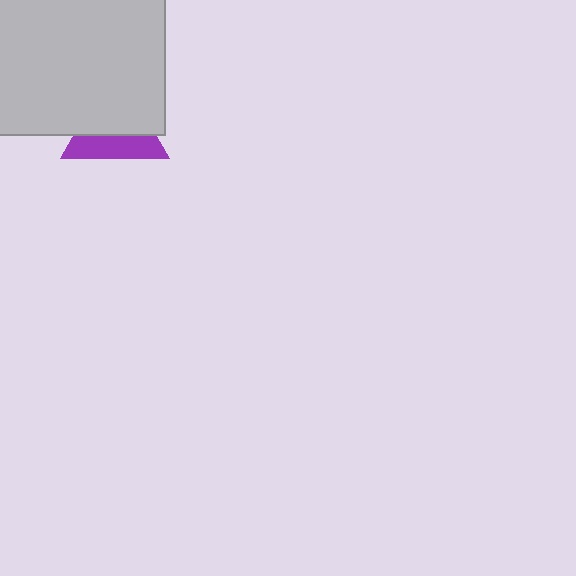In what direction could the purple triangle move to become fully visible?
The purple triangle could move down. That would shift it out from behind the light gray square entirely.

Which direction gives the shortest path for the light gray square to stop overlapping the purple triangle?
Moving up gives the shortest separation.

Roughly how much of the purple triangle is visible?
A small part of it is visible (roughly 44%).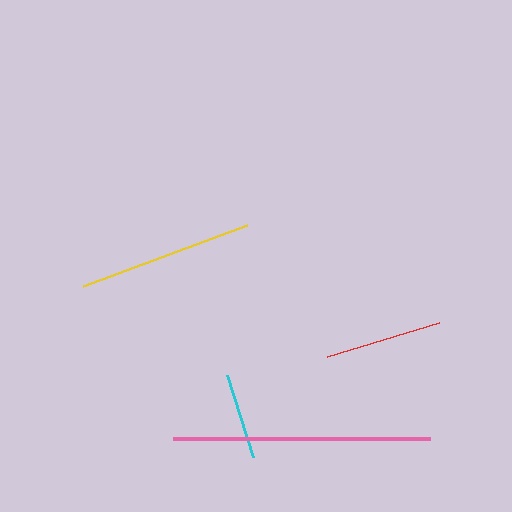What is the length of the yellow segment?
The yellow segment is approximately 175 pixels long.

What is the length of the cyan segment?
The cyan segment is approximately 86 pixels long.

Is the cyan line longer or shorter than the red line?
The red line is longer than the cyan line.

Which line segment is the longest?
The pink line is the longest at approximately 258 pixels.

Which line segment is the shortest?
The cyan line is the shortest at approximately 86 pixels.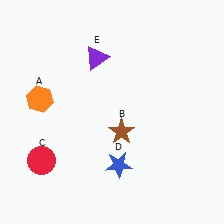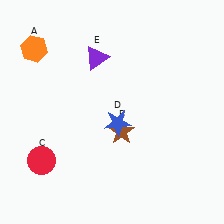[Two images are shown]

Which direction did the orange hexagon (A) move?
The orange hexagon (A) moved up.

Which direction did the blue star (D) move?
The blue star (D) moved up.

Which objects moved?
The objects that moved are: the orange hexagon (A), the blue star (D).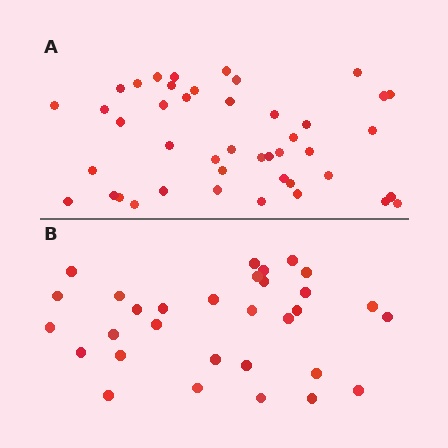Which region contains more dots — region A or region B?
Region A (the top region) has more dots.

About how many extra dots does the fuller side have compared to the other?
Region A has approximately 15 more dots than region B.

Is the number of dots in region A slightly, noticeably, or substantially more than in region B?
Region A has noticeably more, but not dramatically so. The ratio is roughly 1.4 to 1.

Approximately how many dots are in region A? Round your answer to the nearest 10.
About 40 dots. (The exact count is 44, which rounds to 40.)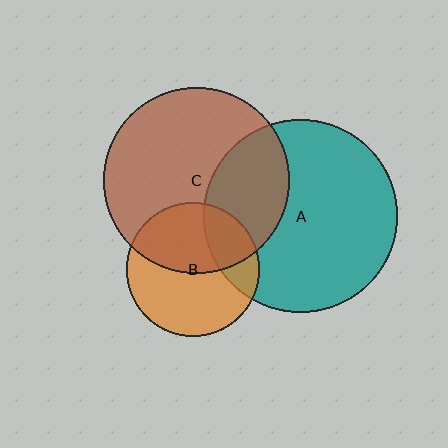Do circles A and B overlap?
Yes.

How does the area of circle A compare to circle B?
Approximately 2.1 times.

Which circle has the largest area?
Circle A (teal).